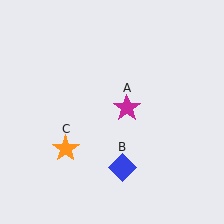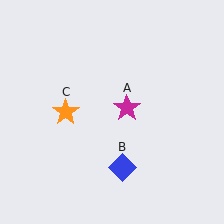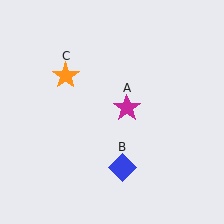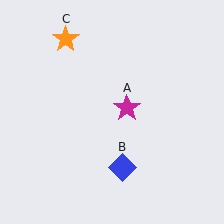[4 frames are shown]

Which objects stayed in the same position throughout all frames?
Magenta star (object A) and blue diamond (object B) remained stationary.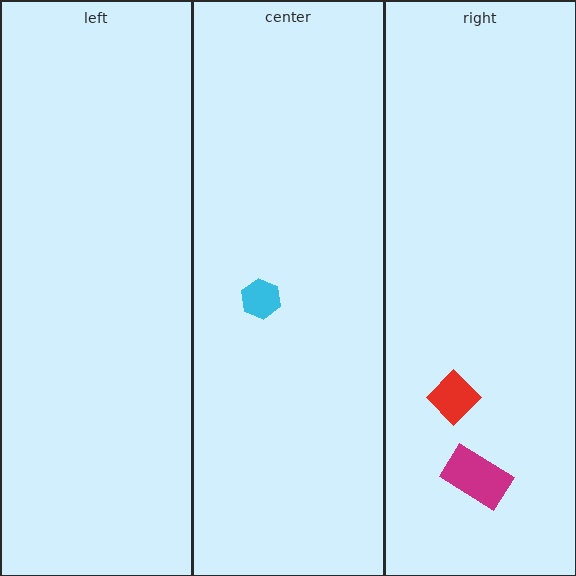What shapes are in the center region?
The cyan hexagon.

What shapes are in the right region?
The magenta rectangle, the red diamond.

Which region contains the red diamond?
The right region.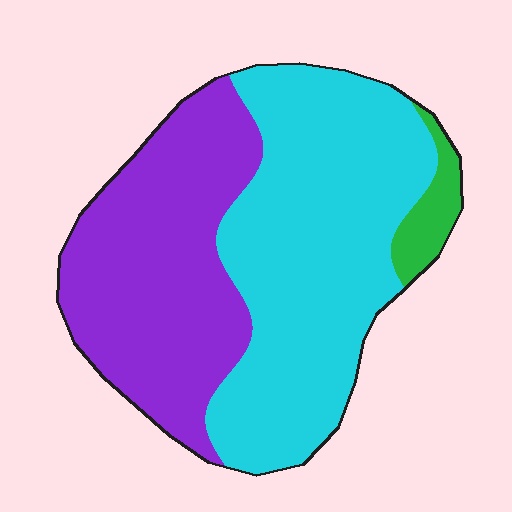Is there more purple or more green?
Purple.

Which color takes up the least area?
Green, at roughly 5%.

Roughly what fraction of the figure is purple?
Purple takes up about two fifths (2/5) of the figure.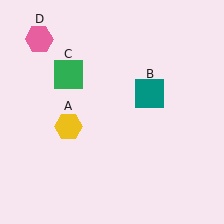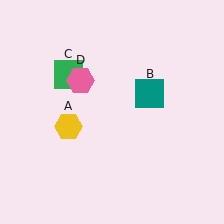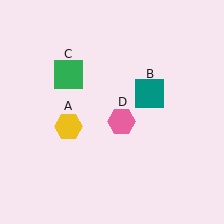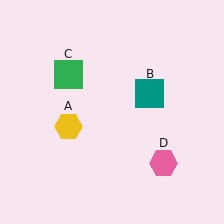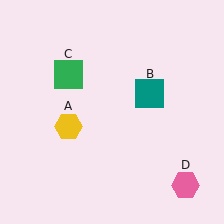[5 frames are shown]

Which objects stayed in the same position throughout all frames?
Yellow hexagon (object A) and teal square (object B) and green square (object C) remained stationary.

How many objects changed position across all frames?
1 object changed position: pink hexagon (object D).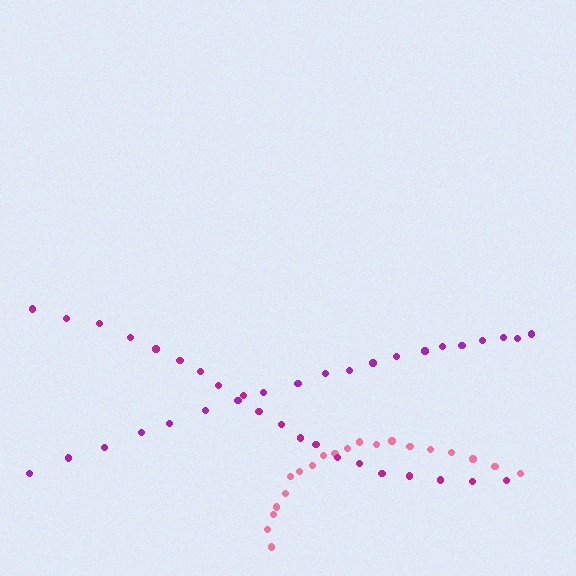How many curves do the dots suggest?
There are 3 distinct paths.